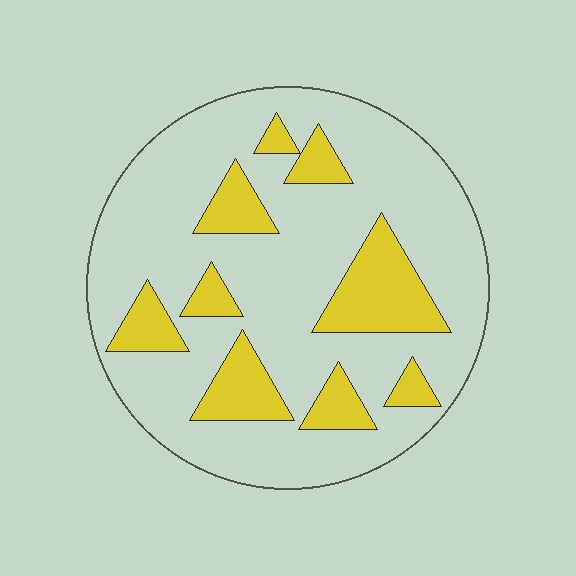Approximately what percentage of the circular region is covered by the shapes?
Approximately 25%.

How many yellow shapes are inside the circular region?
9.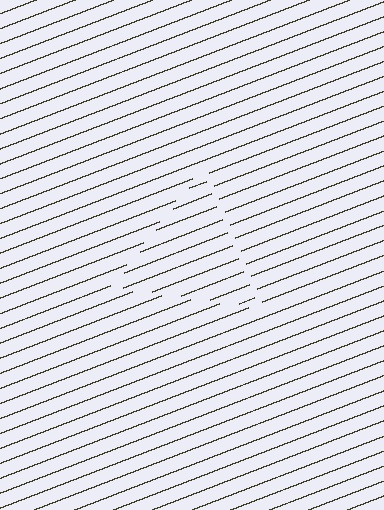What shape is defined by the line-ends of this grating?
An illusory triangle. The interior of the shape contains the same grating, shifted by half a period — the contour is defined by the phase discontinuity where line-ends from the inner and outer gratings abut.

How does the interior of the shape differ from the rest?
The interior of the shape contains the same grating, shifted by half a period — the contour is defined by the phase discontinuity where line-ends from the inner and outer gratings abut.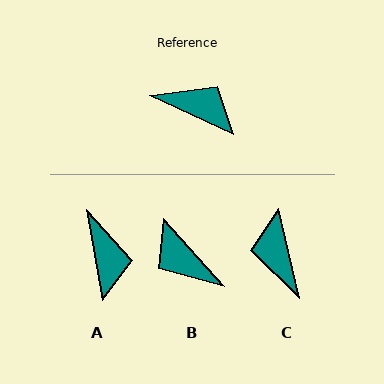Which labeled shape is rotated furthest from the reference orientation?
B, about 157 degrees away.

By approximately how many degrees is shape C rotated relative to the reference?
Approximately 128 degrees counter-clockwise.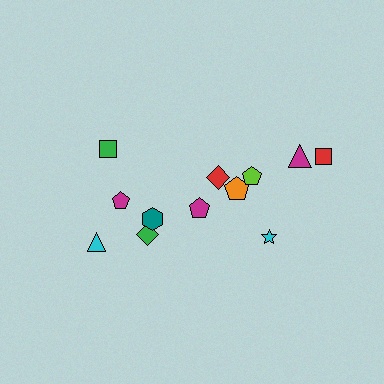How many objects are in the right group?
There are 7 objects.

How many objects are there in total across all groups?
There are 12 objects.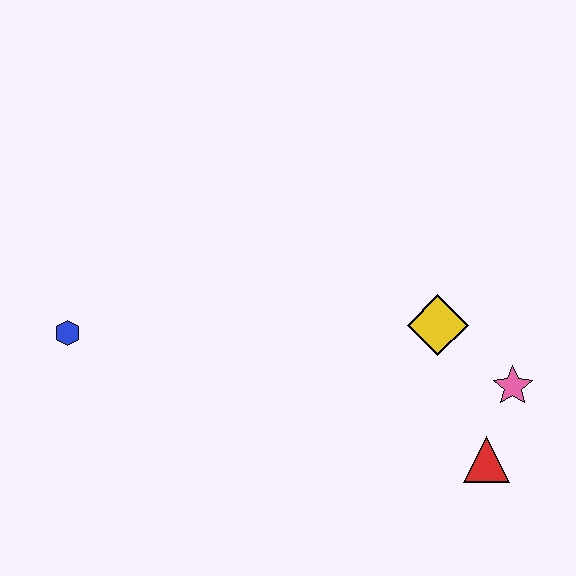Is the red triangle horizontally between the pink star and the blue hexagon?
Yes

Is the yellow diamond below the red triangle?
No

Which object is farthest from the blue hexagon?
The pink star is farthest from the blue hexagon.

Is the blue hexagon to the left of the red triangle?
Yes